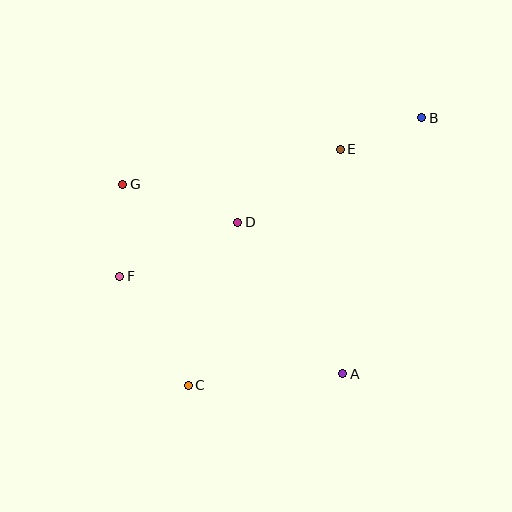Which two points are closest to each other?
Points B and E are closest to each other.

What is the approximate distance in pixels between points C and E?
The distance between C and E is approximately 281 pixels.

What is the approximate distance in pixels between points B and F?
The distance between B and F is approximately 341 pixels.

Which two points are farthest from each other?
Points B and C are farthest from each other.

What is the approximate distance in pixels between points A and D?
The distance between A and D is approximately 184 pixels.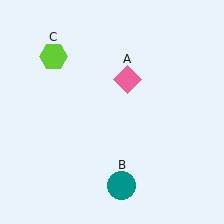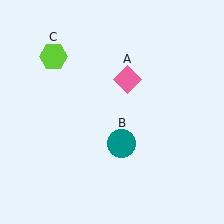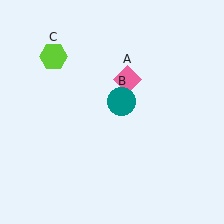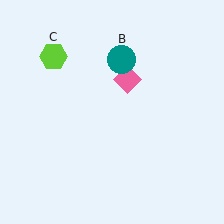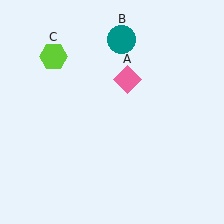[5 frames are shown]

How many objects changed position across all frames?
1 object changed position: teal circle (object B).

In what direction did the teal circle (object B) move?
The teal circle (object B) moved up.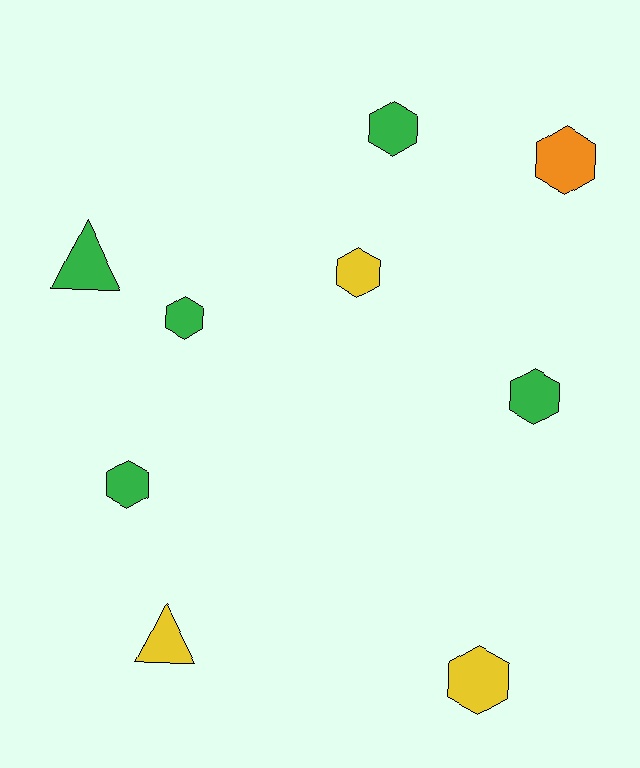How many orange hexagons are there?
There is 1 orange hexagon.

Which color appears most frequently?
Green, with 5 objects.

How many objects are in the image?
There are 9 objects.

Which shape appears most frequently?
Hexagon, with 7 objects.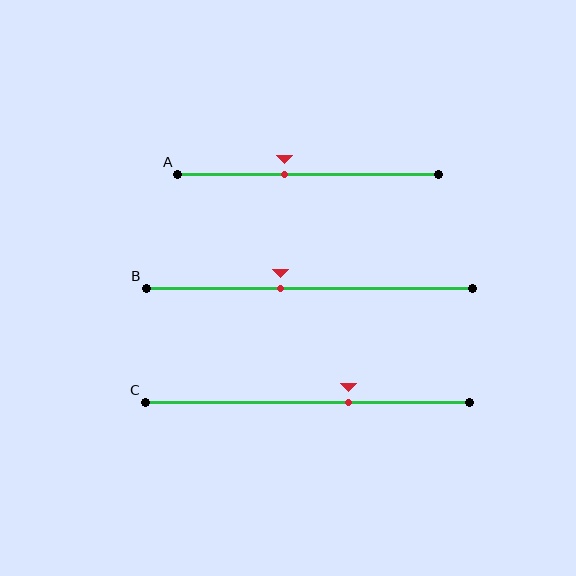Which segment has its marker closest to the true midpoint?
Segment B has its marker closest to the true midpoint.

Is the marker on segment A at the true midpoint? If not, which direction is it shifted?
No, the marker on segment A is shifted to the left by about 9% of the segment length.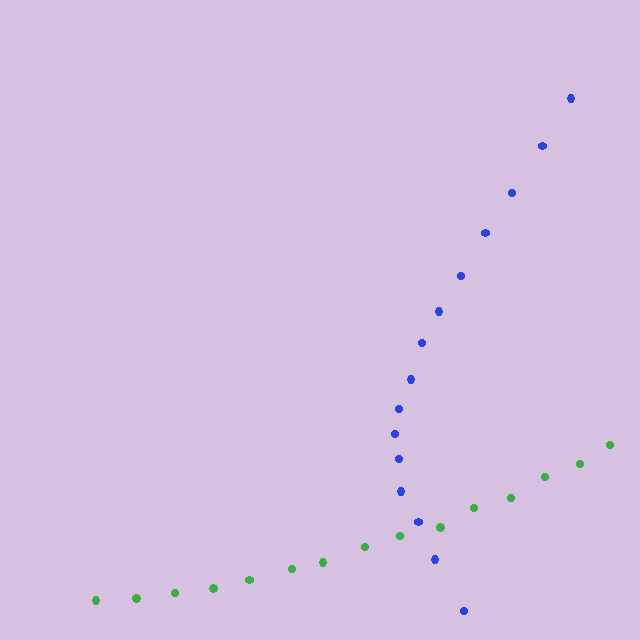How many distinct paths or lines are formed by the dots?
There are 2 distinct paths.